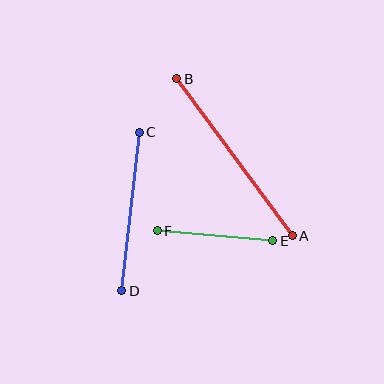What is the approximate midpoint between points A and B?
The midpoint is at approximately (234, 157) pixels.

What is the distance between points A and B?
The distance is approximately 195 pixels.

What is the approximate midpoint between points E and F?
The midpoint is at approximately (215, 236) pixels.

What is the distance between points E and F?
The distance is approximately 116 pixels.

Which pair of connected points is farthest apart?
Points A and B are farthest apart.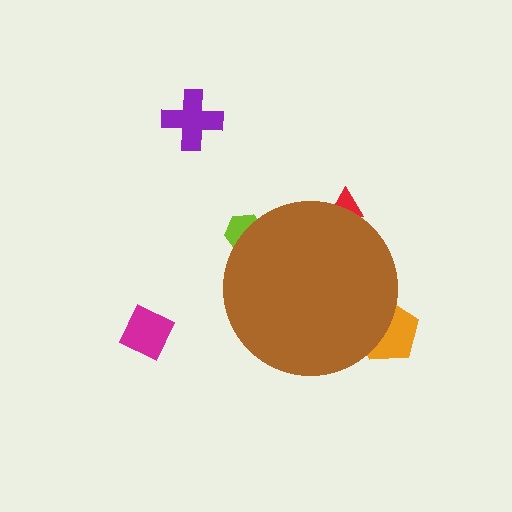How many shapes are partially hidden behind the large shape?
3 shapes are partially hidden.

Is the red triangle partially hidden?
Yes, the red triangle is partially hidden behind the brown circle.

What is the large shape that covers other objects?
A brown circle.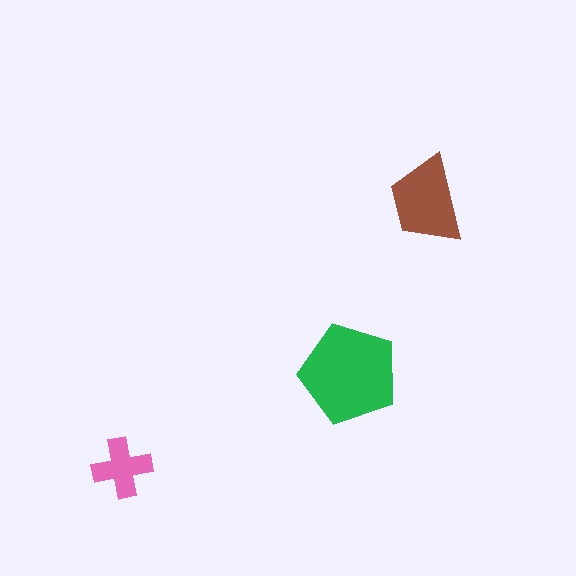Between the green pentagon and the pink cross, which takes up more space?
The green pentagon.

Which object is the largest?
The green pentagon.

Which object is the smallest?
The pink cross.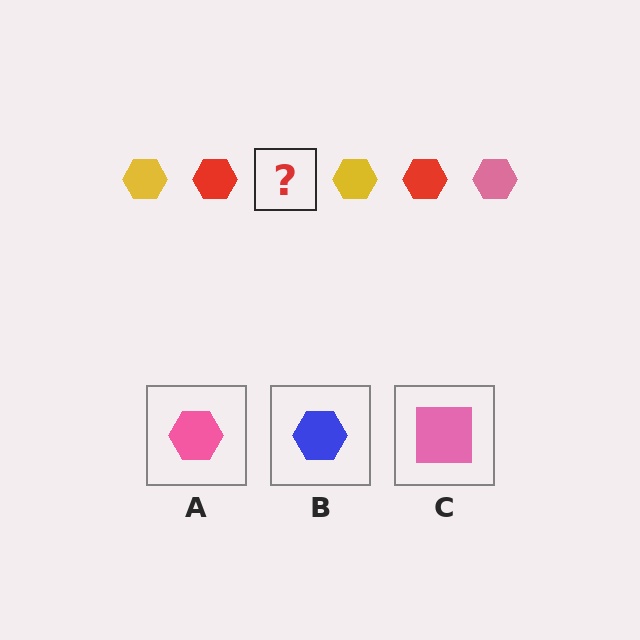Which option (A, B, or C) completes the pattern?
A.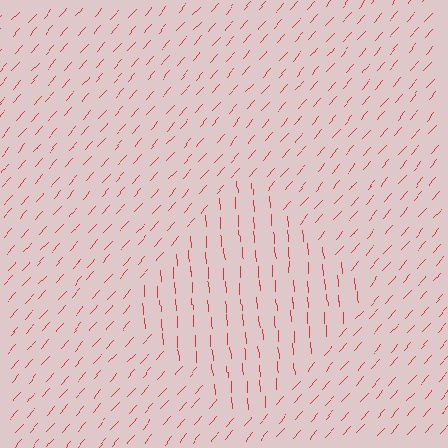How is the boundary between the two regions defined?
The boundary is defined purely by a change in line orientation (approximately 45 degrees difference). All lines are the same color and thickness.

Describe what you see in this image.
The image is filled with small red line segments. A diamond region in the image has lines oriented differently from the surrounding lines, creating a visible texture boundary.